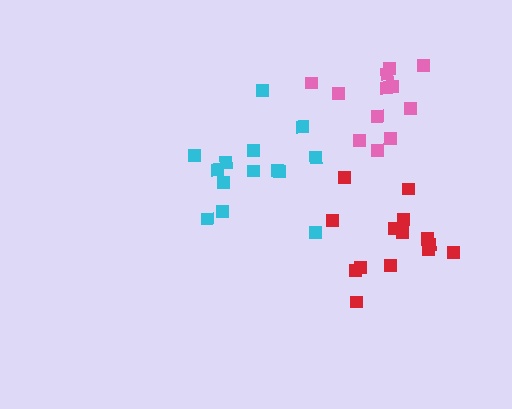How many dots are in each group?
Group 1: 14 dots, Group 2: 14 dots, Group 3: 12 dots (40 total).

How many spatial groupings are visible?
There are 3 spatial groupings.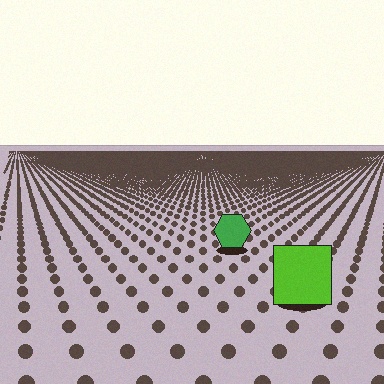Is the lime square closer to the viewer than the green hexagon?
Yes. The lime square is closer — you can tell from the texture gradient: the ground texture is coarser near it.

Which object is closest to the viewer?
The lime square is closest. The texture marks near it are larger and more spread out.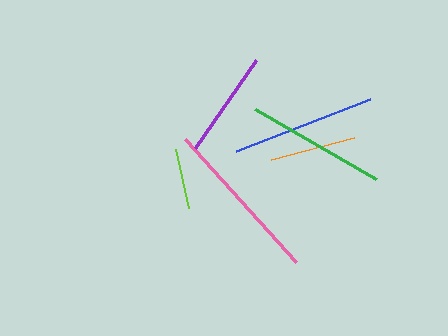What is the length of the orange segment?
The orange segment is approximately 86 pixels long.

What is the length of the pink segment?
The pink segment is approximately 166 pixels long.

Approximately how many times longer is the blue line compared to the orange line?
The blue line is approximately 1.7 times the length of the orange line.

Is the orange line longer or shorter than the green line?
The green line is longer than the orange line.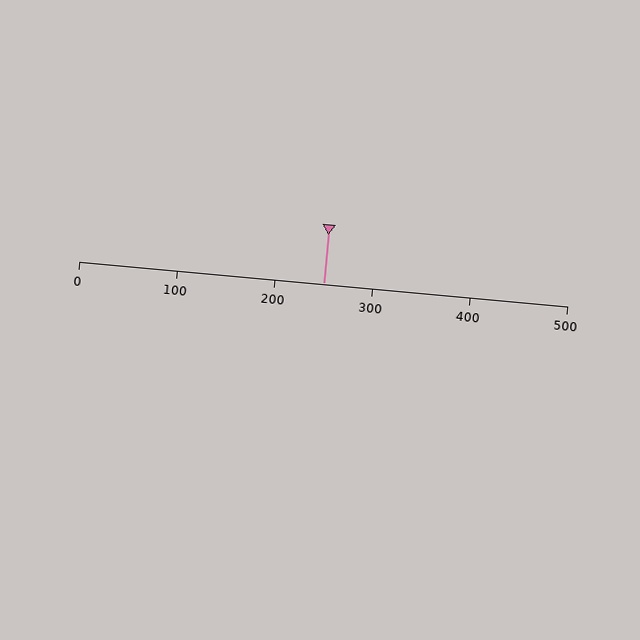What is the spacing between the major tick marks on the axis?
The major ticks are spaced 100 apart.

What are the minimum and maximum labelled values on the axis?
The axis runs from 0 to 500.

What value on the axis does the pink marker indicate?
The marker indicates approximately 250.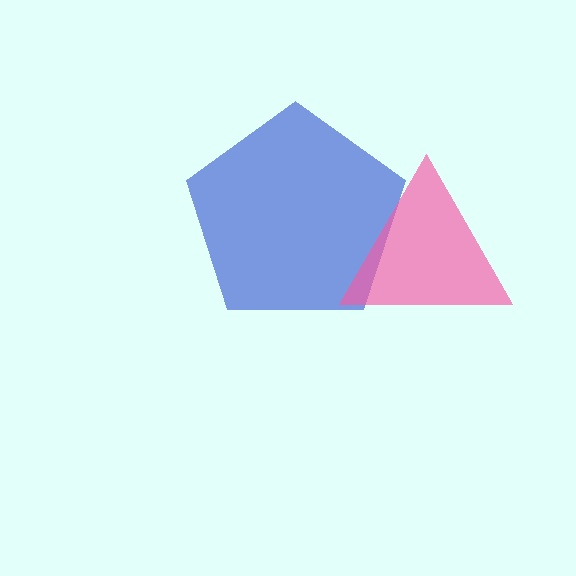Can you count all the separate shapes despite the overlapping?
Yes, there are 2 separate shapes.